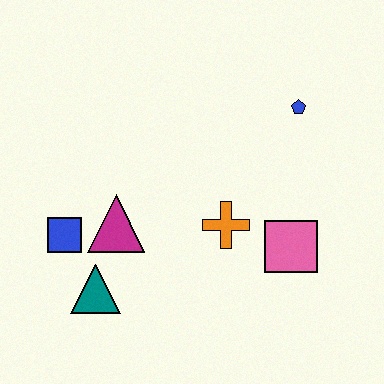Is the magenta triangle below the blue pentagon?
Yes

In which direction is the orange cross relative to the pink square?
The orange cross is to the left of the pink square.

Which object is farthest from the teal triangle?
The blue pentagon is farthest from the teal triangle.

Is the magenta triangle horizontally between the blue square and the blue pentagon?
Yes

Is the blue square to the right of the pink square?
No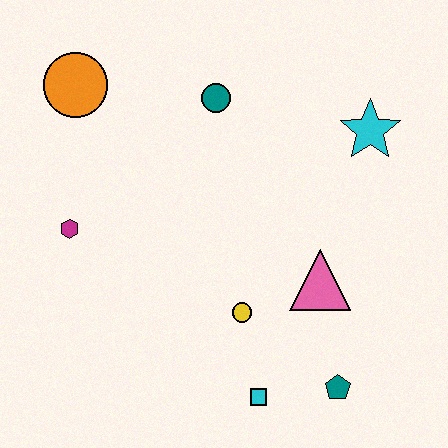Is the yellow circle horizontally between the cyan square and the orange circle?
Yes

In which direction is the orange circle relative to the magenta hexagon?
The orange circle is above the magenta hexagon.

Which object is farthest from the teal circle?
The teal pentagon is farthest from the teal circle.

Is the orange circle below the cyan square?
No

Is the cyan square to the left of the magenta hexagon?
No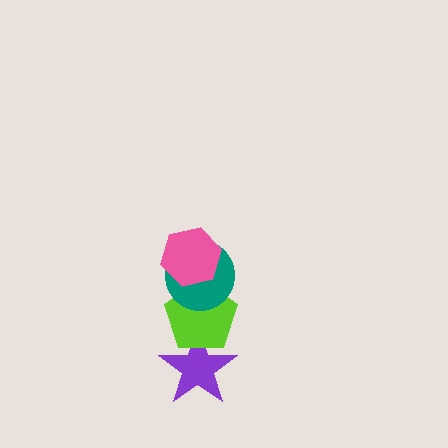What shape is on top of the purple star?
The lime pentagon is on top of the purple star.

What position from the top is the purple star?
The purple star is 4th from the top.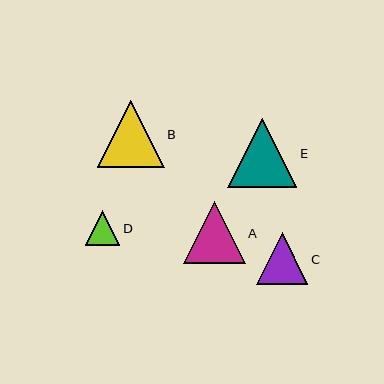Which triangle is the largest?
Triangle E is the largest with a size of approximately 69 pixels.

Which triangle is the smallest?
Triangle D is the smallest with a size of approximately 34 pixels.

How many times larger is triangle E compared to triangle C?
Triangle E is approximately 1.3 times the size of triangle C.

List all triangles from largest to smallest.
From largest to smallest: E, B, A, C, D.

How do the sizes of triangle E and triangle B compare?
Triangle E and triangle B are approximately the same size.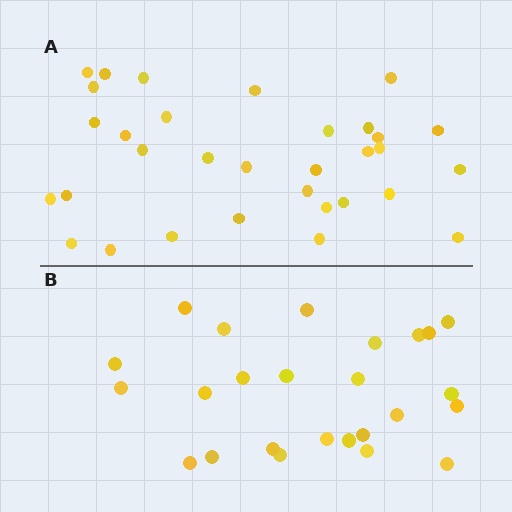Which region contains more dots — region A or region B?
Region A (the top region) has more dots.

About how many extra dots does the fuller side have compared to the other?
Region A has roughly 8 or so more dots than region B.